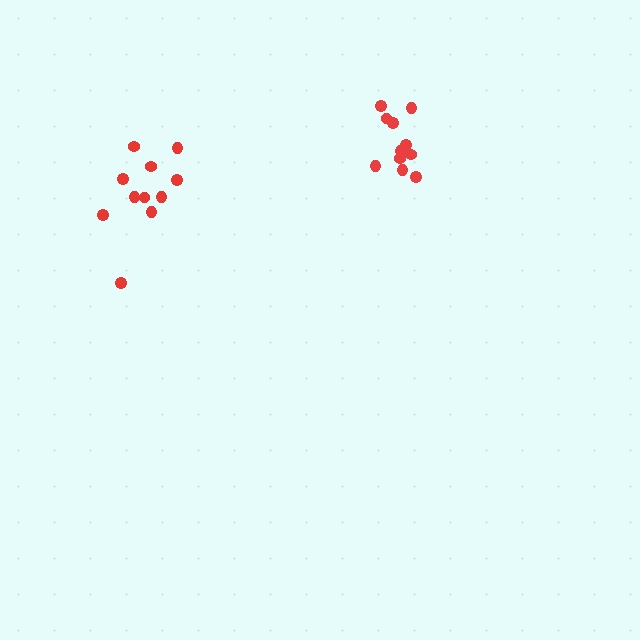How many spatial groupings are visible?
There are 2 spatial groupings.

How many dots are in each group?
Group 1: 11 dots, Group 2: 11 dots (22 total).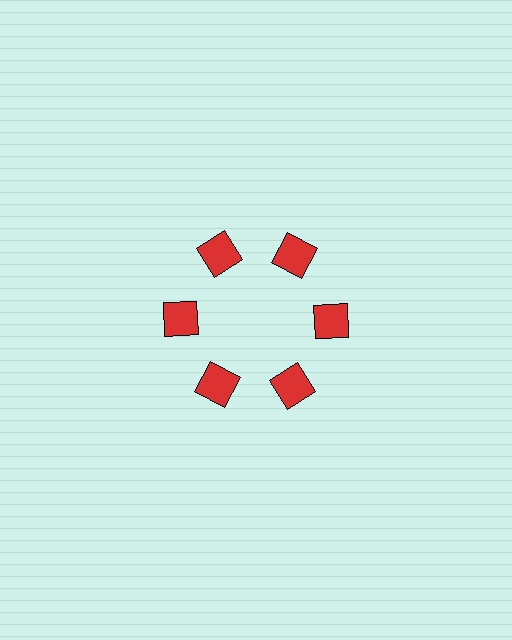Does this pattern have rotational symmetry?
Yes, this pattern has 6-fold rotational symmetry. It looks the same after rotating 60 degrees around the center.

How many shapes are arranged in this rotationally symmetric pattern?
There are 6 shapes, arranged in 6 groups of 1.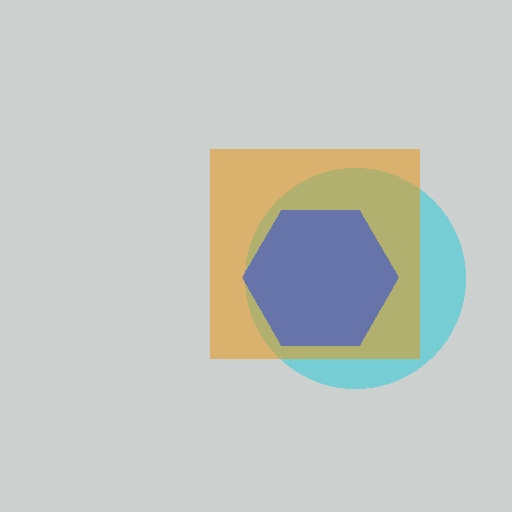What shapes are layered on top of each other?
The layered shapes are: a cyan circle, an orange square, a blue hexagon.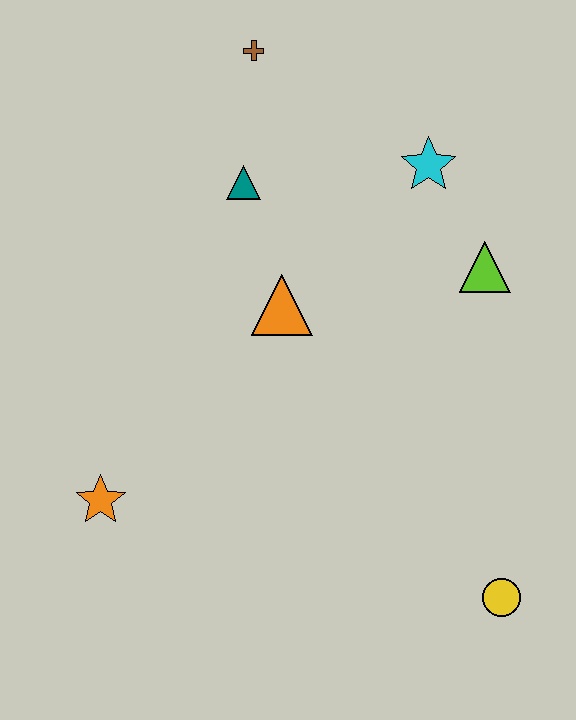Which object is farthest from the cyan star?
The orange star is farthest from the cyan star.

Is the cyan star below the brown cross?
Yes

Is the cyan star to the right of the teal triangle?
Yes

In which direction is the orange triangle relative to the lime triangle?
The orange triangle is to the left of the lime triangle.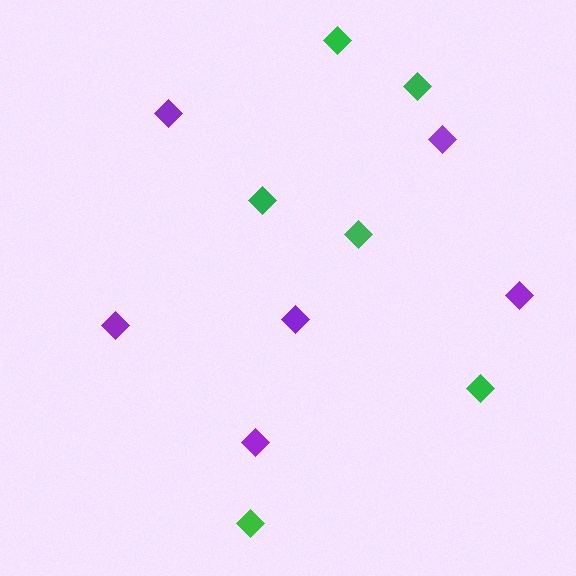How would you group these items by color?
There are 2 groups: one group of green diamonds (6) and one group of purple diamonds (6).